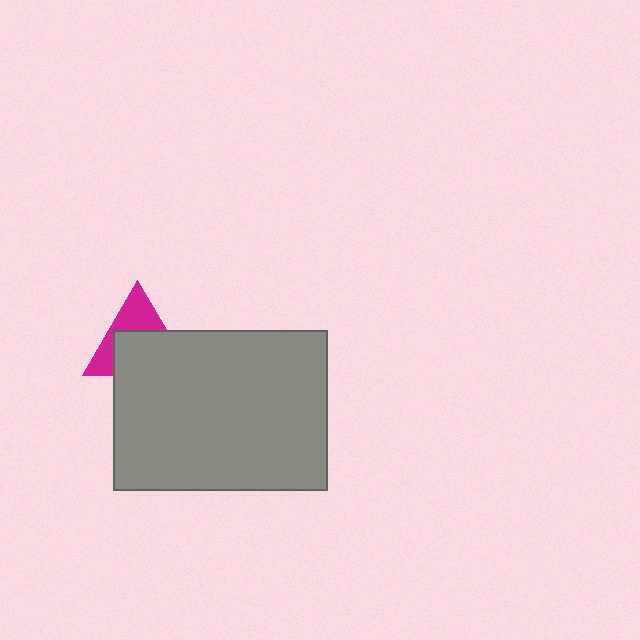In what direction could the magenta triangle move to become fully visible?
The magenta triangle could move up. That would shift it out from behind the gray rectangle entirely.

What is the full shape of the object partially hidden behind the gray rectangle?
The partially hidden object is a magenta triangle.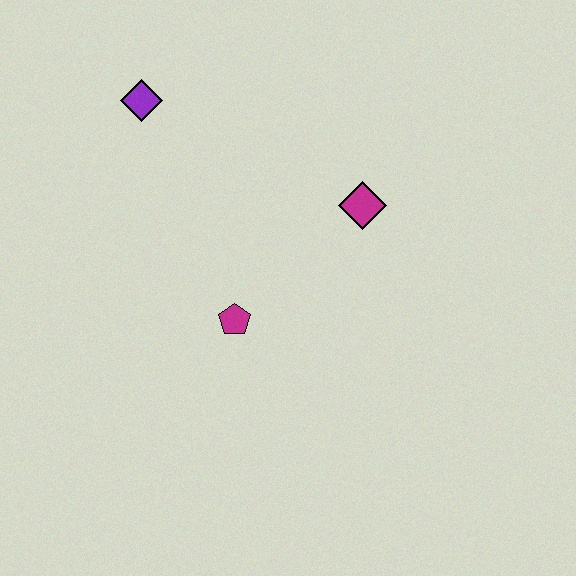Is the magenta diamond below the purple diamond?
Yes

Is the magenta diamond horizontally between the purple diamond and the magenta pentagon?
No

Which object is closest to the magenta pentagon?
The magenta diamond is closest to the magenta pentagon.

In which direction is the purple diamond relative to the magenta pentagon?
The purple diamond is above the magenta pentagon.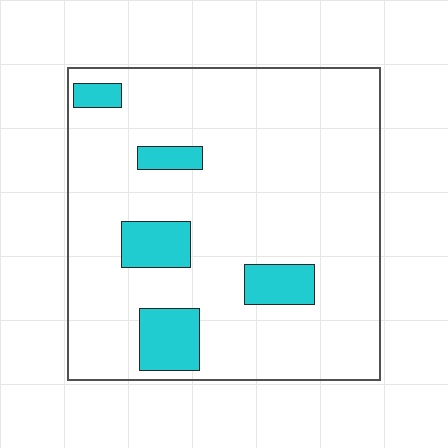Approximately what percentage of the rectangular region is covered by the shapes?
Approximately 15%.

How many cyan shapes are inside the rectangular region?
5.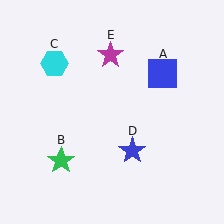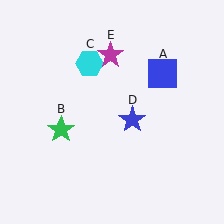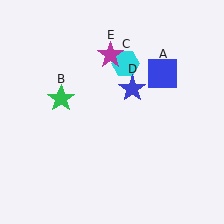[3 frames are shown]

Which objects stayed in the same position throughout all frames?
Blue square (object A) and magenta star (object E) remained stationary.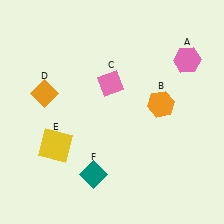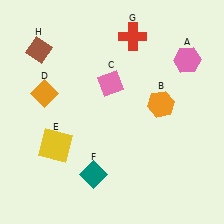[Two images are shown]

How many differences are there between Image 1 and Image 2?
There are 2 differences between the two images.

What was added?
A red cross (G), a brown diamond (H) were added in Image 2.